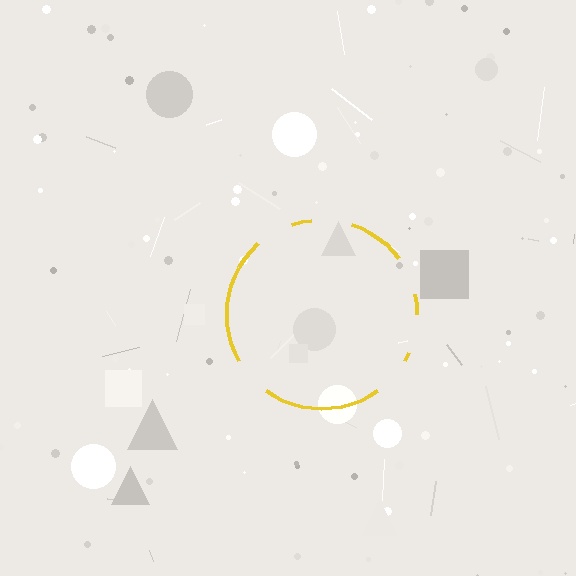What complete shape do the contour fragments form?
The contour fragments form a circle.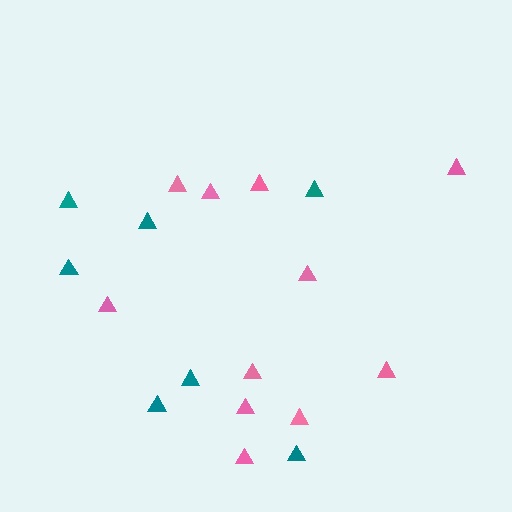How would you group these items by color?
There are 2 groups: one group of pink triangles (11) and one group of teal triangles (7).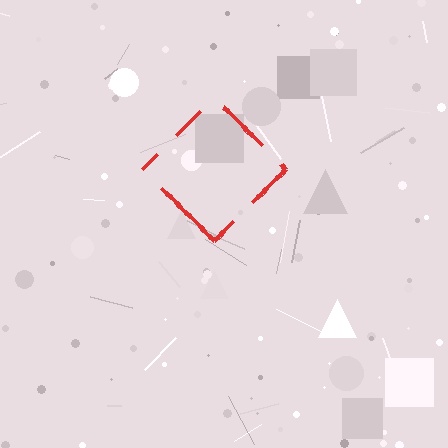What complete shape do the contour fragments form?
The contour fragments form a diamond.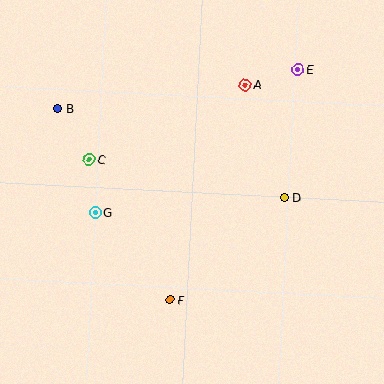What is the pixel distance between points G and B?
The distance between G and B is 111 pixels.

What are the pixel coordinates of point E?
Point E is at (298, 70).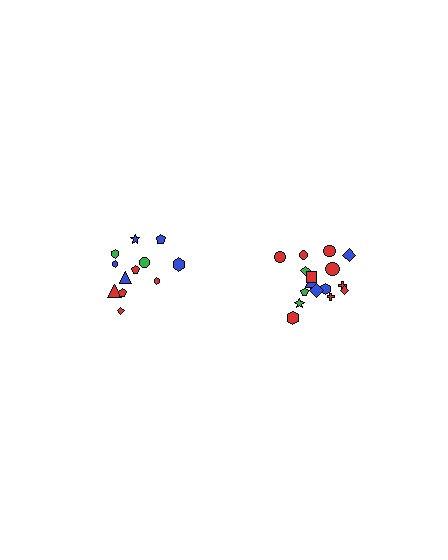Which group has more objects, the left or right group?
The right group.